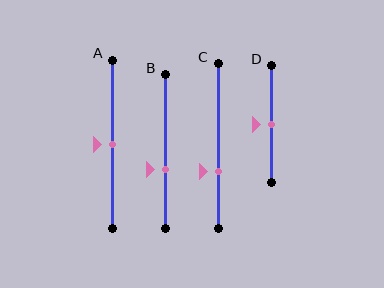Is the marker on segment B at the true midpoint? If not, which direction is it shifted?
No, the marker on segment B is shifted downward by about 12% of the segment length.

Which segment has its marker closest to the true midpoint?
Segment A has its marker closest to the true midpoint.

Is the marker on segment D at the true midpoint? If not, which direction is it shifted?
Yes, the marker on segment D is at the true midpoint.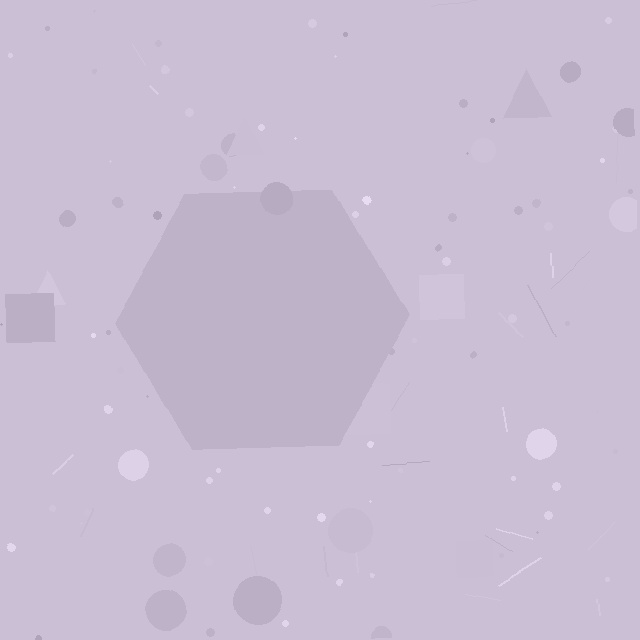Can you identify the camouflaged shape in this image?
The camouflaged shape is a hexagon.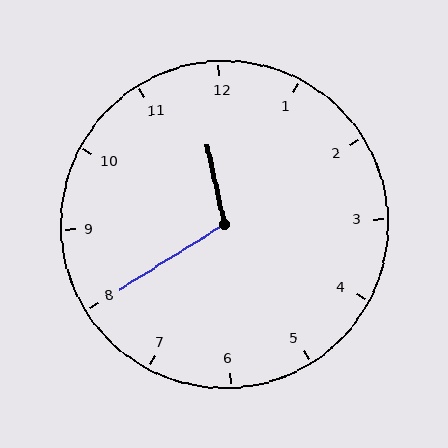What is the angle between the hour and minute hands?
Approximately 110 degrees.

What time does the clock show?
11:40.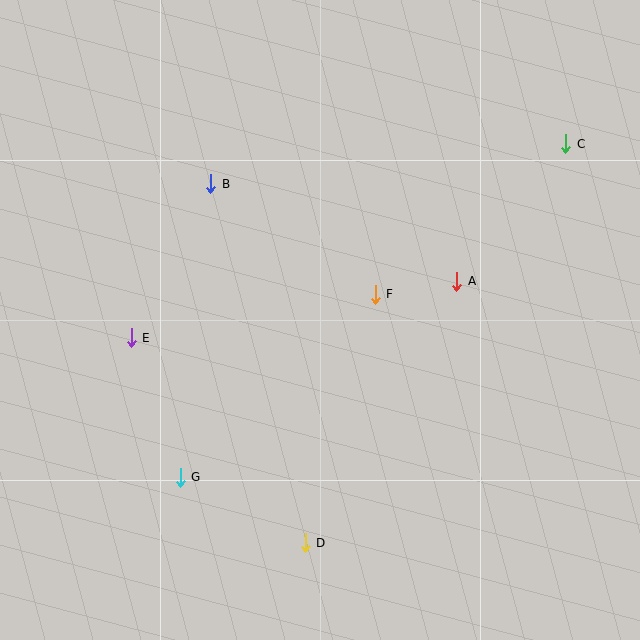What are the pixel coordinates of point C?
Point C is at (566, 144).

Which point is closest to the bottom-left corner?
Point G is closest to the bottom-left corner.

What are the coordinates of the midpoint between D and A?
The midpoint between D and A is at (381, 412).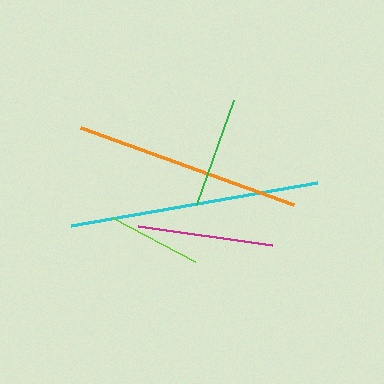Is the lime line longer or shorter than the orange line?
The orange line is longer than the lime line.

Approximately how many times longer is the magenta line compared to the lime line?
The magenta line is approximately 1.5 times the length of the lime line.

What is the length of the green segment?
The green segment is approximately 111 pixels long.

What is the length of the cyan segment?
The cyan segment is approximately 250 pixels long.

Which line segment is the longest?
The cyan line is the longest at approximately 250 pixels.